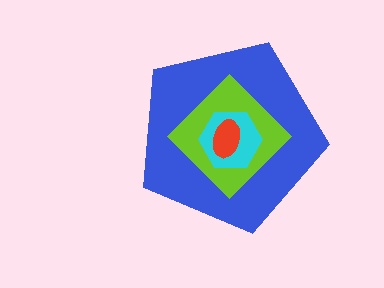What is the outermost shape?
The blue pentagon.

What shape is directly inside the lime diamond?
The cyan hexagon.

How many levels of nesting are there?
4.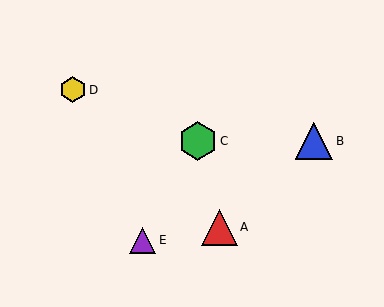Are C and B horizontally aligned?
Yes, both are at y≈141.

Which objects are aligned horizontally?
Objects B, C are aligned horizontally.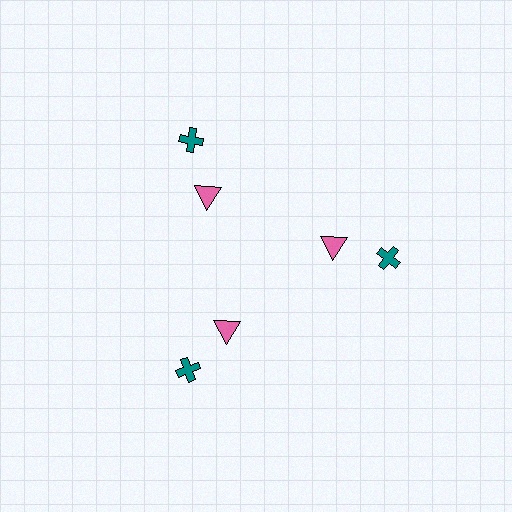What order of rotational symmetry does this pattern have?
This pattern has 3-fold rotational symmetry.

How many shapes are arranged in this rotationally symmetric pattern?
There are 6 shapes, arranged in 3 groups of 2.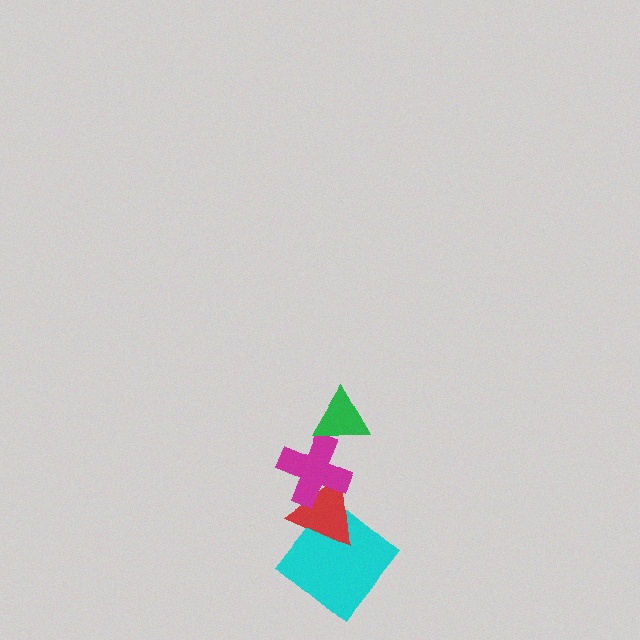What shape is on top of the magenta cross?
The green triangle is on top of the magenta cross.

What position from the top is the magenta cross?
The magenta cross is 2nd from the top.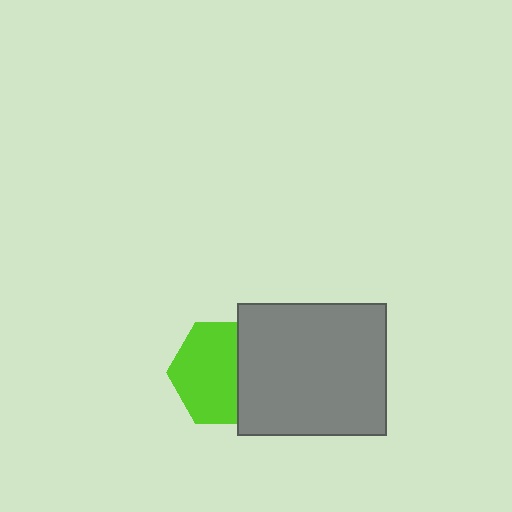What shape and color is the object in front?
The object in front is a gray rectangle.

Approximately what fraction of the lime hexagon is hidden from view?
Roughly 36% of the lime hexagon is hidden behind the gray rectangle.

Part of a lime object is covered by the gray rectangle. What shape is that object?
It is a hexagon.